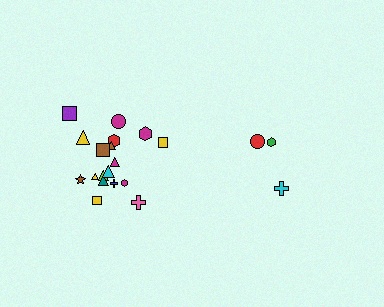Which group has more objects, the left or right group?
The left group.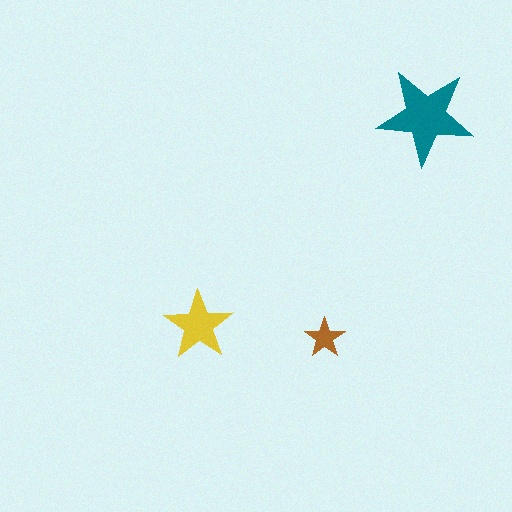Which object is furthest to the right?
The teal star is rightmost.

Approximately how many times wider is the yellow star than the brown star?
About 1.5 times wider.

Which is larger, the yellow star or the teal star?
The teal one.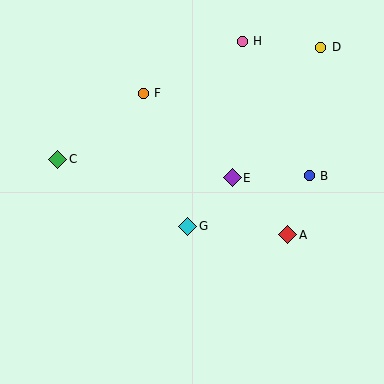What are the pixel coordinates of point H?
Point H is at (242, 41).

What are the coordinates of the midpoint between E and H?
The midpoint between E and H is at (237, 109).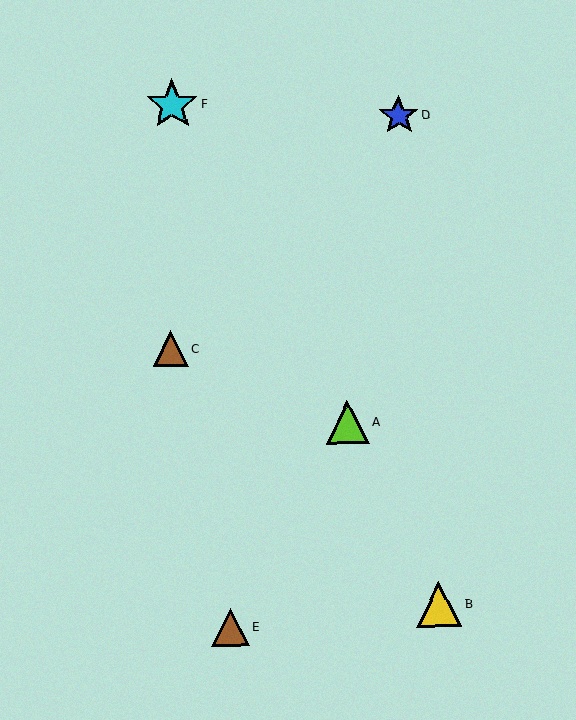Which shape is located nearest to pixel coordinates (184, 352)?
The brown triangle (labeled C) at (171, 349) is nearest to that location.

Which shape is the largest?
The cyan star (labeled F) is the largest.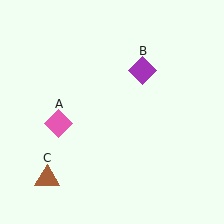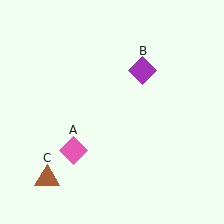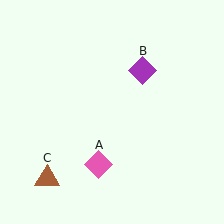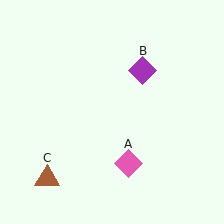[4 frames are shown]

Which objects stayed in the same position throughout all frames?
Purple diamond (object B) and brown triangle (object C) remained stationary.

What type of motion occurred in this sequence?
The pink diamond (object A) rotated counterclockwise around the center of the scene.